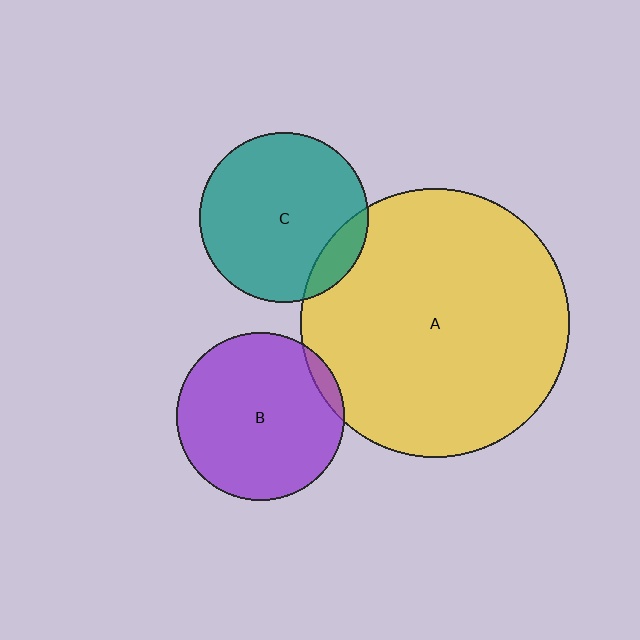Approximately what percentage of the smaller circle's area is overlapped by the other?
Approximately 5%.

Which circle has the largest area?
Circle A (yellow).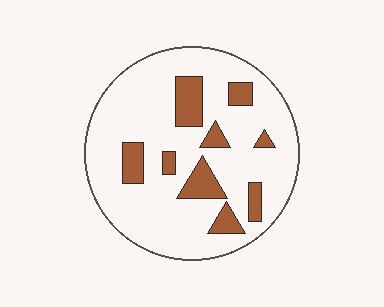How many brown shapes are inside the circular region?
9.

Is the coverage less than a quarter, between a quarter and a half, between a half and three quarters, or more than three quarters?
Less than a quarter.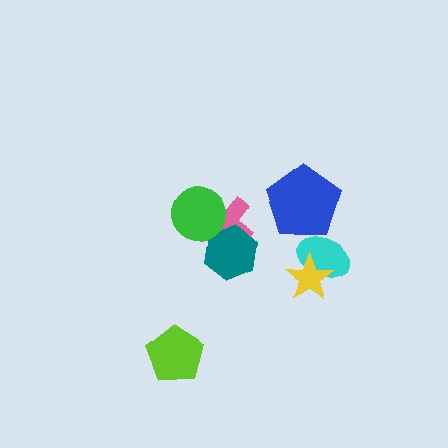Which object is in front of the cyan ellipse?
The yellow star is in front of the cyan ellipse.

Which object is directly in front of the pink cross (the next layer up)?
The teal hexagon is directly in front of the pink cross.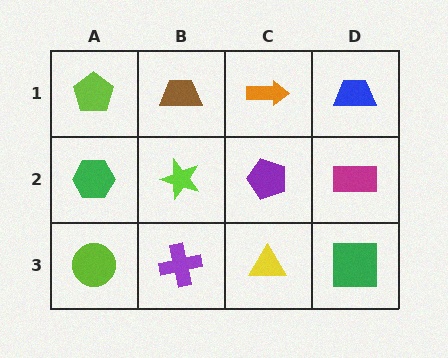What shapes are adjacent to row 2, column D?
A blue trapezoid (row 1, column D), a green square (row 3, column D), a purple pentagon (row 2, column C).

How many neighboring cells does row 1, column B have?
3.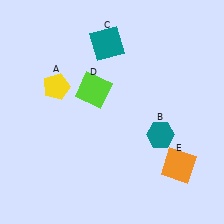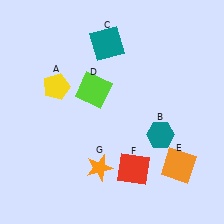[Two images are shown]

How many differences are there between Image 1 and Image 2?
There are 2 differences between the two images.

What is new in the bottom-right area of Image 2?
A red square (F) was added in the bottom-right area of Image 2.